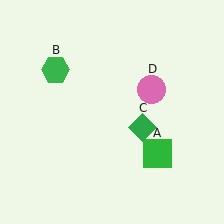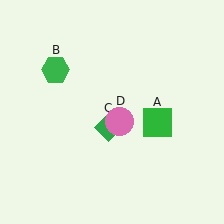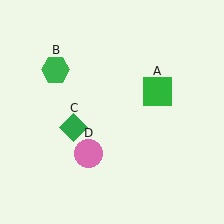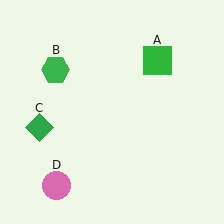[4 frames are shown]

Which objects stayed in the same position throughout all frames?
Green hexagon (object B) remained stationary.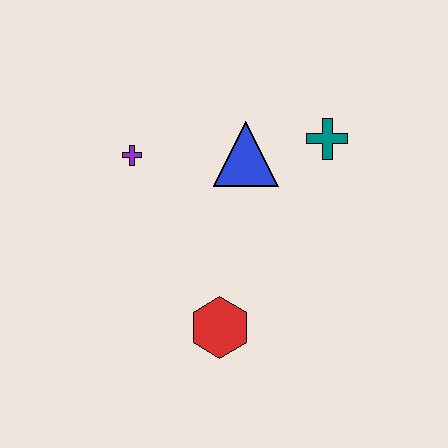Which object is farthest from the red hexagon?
The teal cross is farthest from the red hexagon.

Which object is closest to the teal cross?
The blue triangle is closest to the teal cross.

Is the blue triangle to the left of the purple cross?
No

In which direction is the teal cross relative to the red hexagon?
The teal cross is above the red hexagon.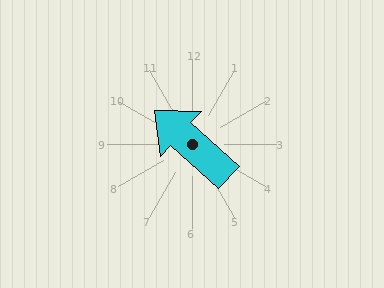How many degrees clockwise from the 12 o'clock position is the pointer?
Approximately 312 degrees.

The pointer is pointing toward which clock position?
Roughly 10 o'clock.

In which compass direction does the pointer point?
Northwest.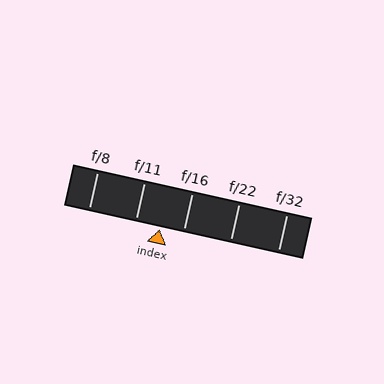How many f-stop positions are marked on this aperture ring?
There are 5 f-stop positions marked.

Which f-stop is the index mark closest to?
The index mark is closest to f/16.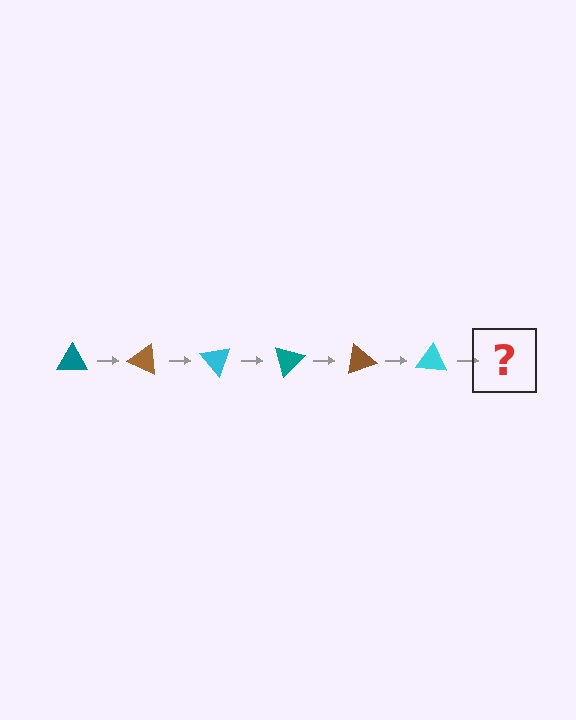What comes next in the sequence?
The next element should be a teal triangle, rotated 150 degrees from the start.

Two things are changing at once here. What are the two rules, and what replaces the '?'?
The two rules are that it rotates 25 degrees each step and the color cycles through teal, brown, and cyan. The '?' should be a teal triangle, rotated 150 degrees from the start.